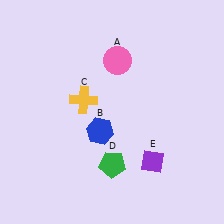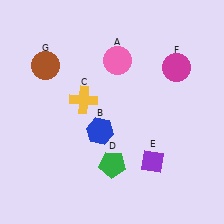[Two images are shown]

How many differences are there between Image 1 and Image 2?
There are 2 differences between the two images.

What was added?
A magenta circle (F), a brown circle (G) were added in Image 2.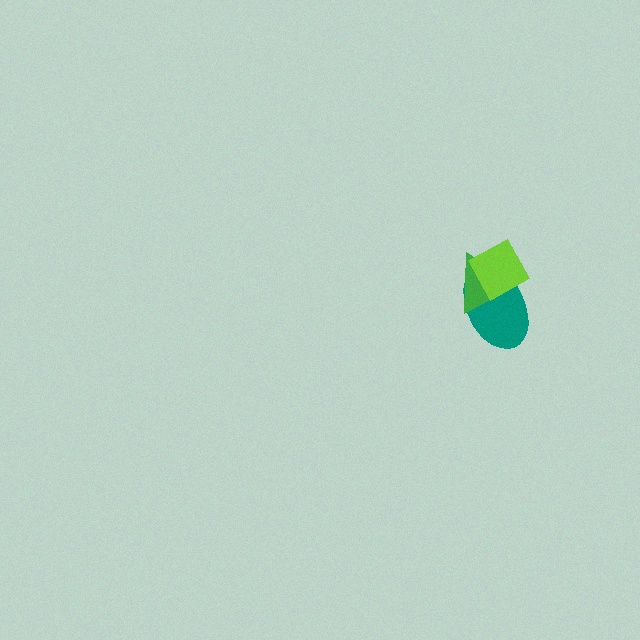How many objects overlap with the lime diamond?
2 objects overlap with the lime diamond.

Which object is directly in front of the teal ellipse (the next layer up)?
The green triangle is directly in front of the teal ellipse.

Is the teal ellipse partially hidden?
Yes, it is partially covered by another shape.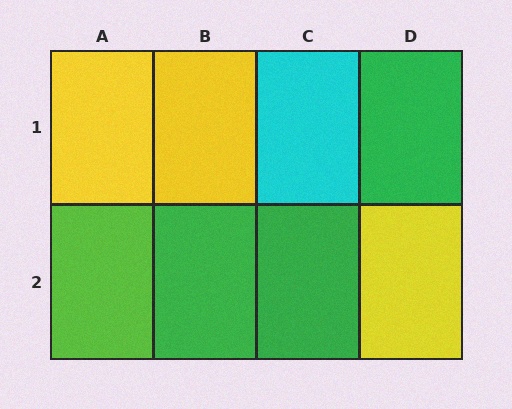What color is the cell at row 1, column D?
Green.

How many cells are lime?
1 cell is lime.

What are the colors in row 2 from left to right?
Lime, green, green, yellow.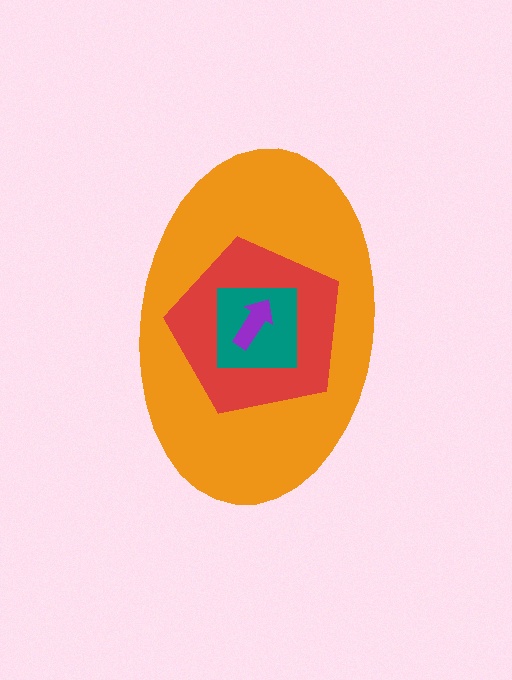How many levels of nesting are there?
4.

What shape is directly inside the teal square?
The purple arrow.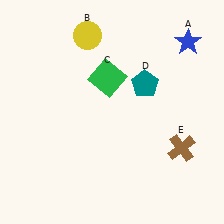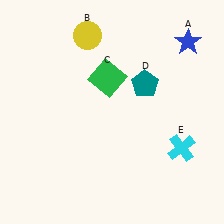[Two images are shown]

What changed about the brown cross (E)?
In Image 1, E is brown. In Image 2, it changed to cyan.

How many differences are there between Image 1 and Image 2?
There is 1 difference between the two images.